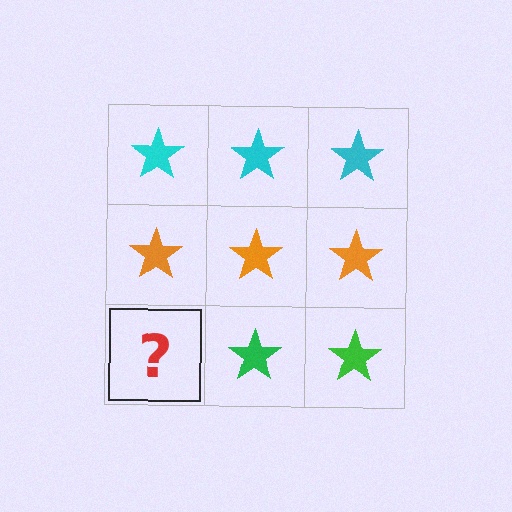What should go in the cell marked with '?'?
The missing cell should contain a green star.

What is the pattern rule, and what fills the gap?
The rule is that each row has a consistent color. The gap should be filled with a green star.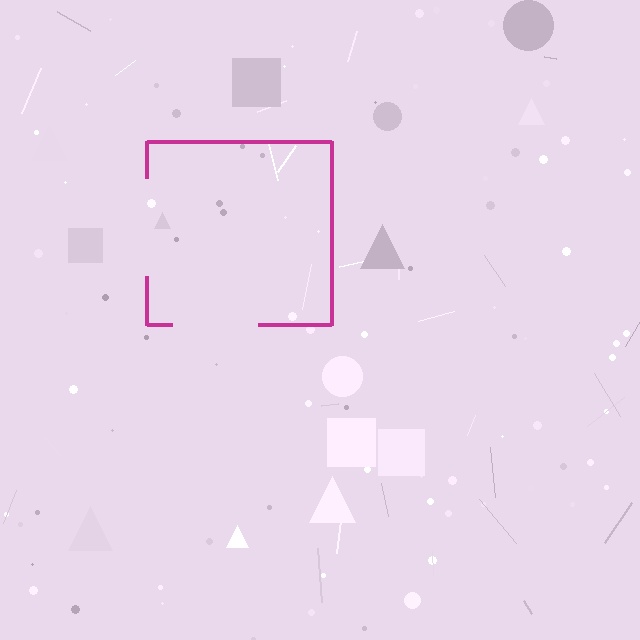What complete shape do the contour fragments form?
The contour fragments form a square.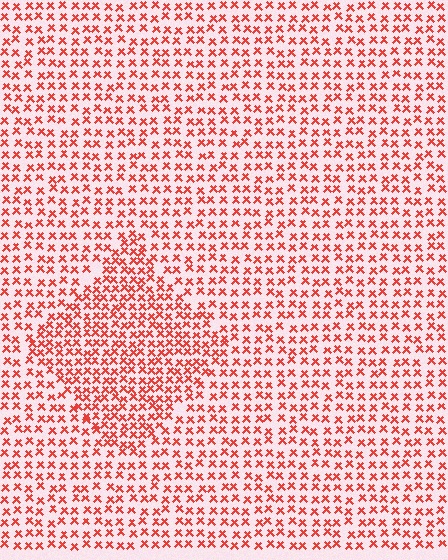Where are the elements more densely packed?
The elements are more densely packed inside the diamond boundary.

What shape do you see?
I see a diamond.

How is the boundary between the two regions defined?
The boundary is defined by a change in element density (approximately 1.6x ratio). All elements are the same color, size, and shape.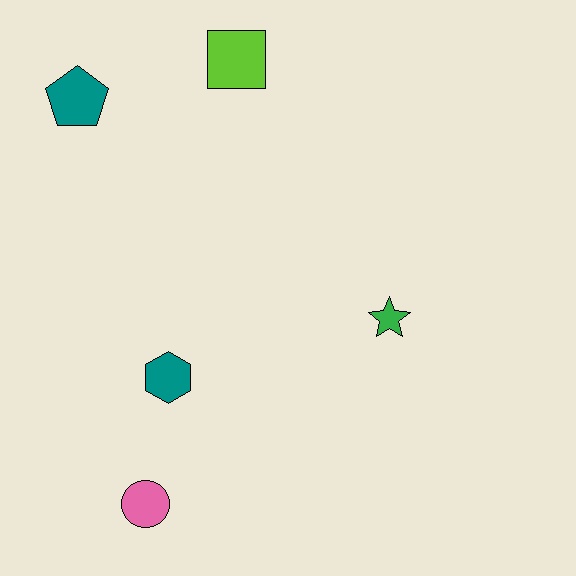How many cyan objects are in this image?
There are no cyan objects.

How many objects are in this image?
There are 5 objects.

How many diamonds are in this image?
There are no diamonds.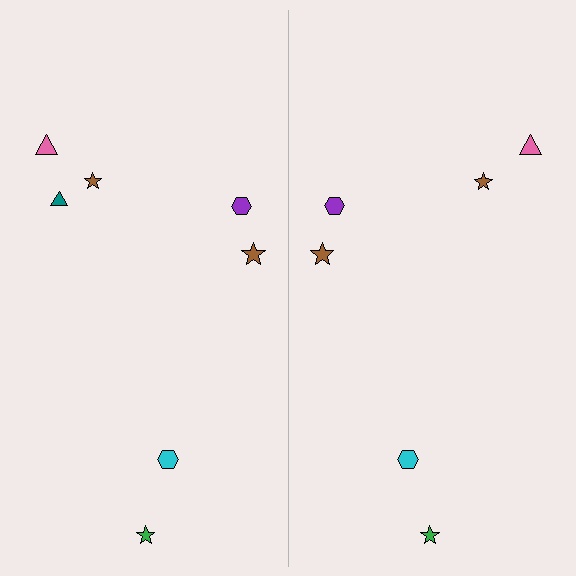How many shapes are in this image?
There are 13 shapes in this image.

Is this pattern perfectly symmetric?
No, the pattern is not perfectly symmetric. A teal triangle is missing from the right side.